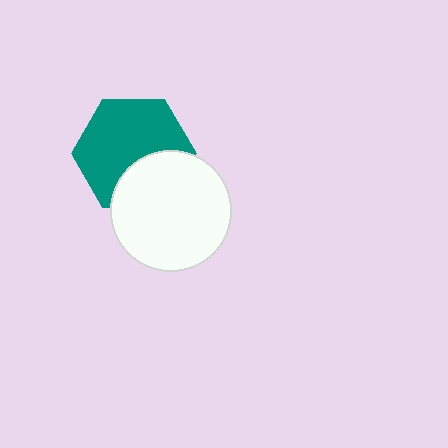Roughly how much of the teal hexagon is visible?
Most of it is visible (roughly 68%).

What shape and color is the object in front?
The object in front is a white circle.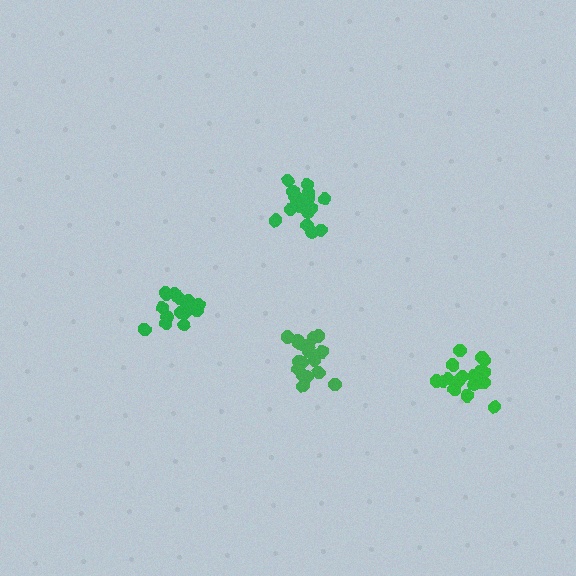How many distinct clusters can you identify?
There are 4 distinct clusters.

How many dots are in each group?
Group 1: 18 dots, Group 2: 16 dots, Group 3: 19 dots, Group 4: 18 dots (71 total).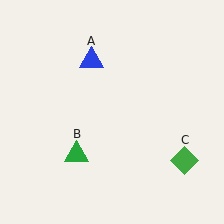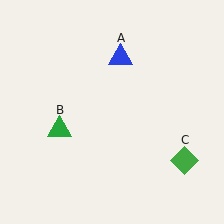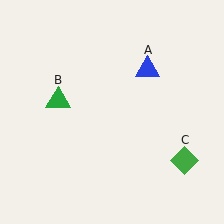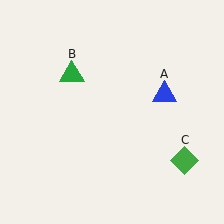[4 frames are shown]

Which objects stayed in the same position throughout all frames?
Green diamond (object C) remained stationary.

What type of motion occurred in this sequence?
The blue triangle (object A), green triangle (object B) rotated clockwise around the center of the scene.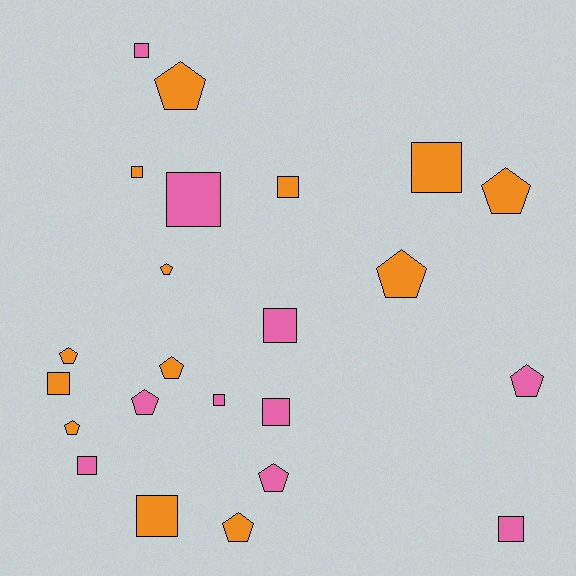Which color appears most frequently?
Orange, with 13 objects.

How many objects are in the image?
There are 23 objects.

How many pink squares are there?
There are 7 pink squares.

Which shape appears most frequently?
Square, with 12 objects.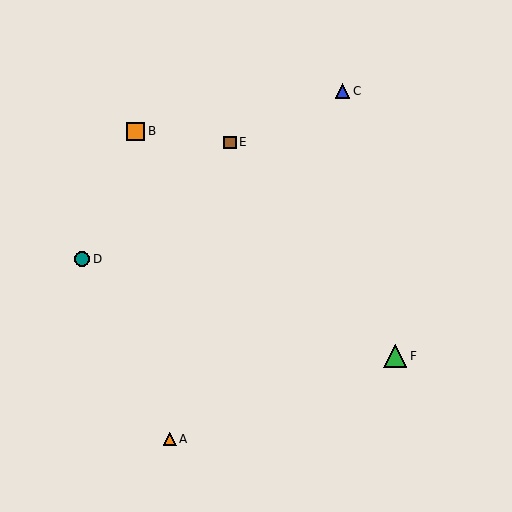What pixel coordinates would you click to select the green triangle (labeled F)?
Click at (395, 356) to select the green triangle F.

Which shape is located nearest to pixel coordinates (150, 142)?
The orange square (labeled B) at (136, 131) is nearest to that location.